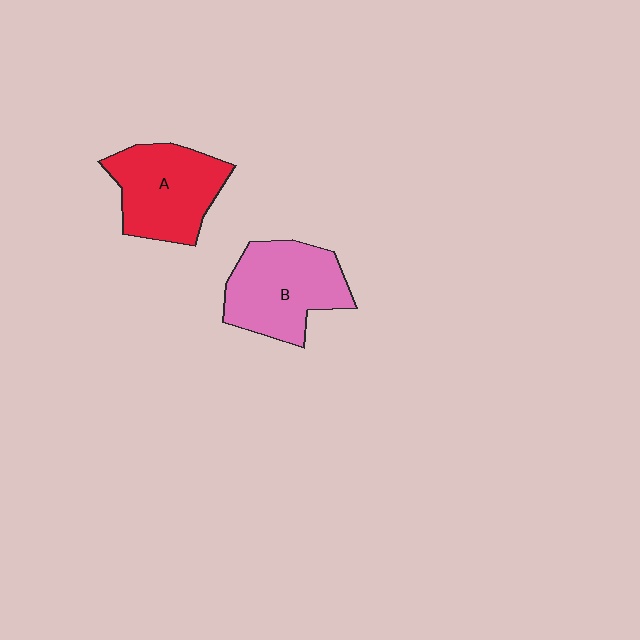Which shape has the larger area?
Shape B (pink).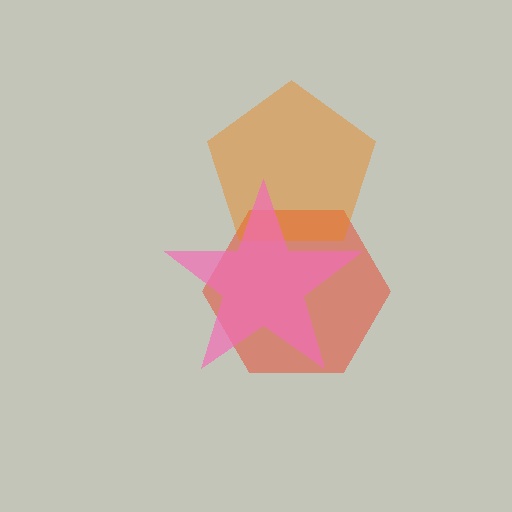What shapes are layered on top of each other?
The layered shapes are: a red hexagon, an orange pentagon, a pink star.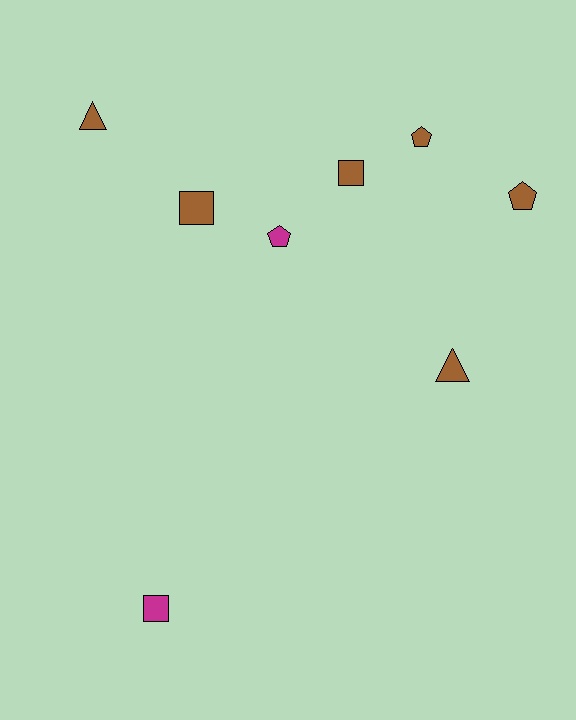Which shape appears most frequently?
Square, with 3 objects.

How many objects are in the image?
There are 8 objects.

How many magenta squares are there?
There is 1 magenta square.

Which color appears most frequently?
Brown, with 6 objects.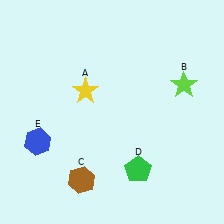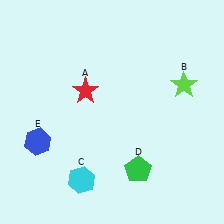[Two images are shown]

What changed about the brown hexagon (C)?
In Image 1, C is brown. In Image 2, it changed to cyan.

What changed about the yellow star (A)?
In Image 1, A is yellow. In Image 2, it changed to red.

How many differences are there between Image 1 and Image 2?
There are 2 differences between the two images.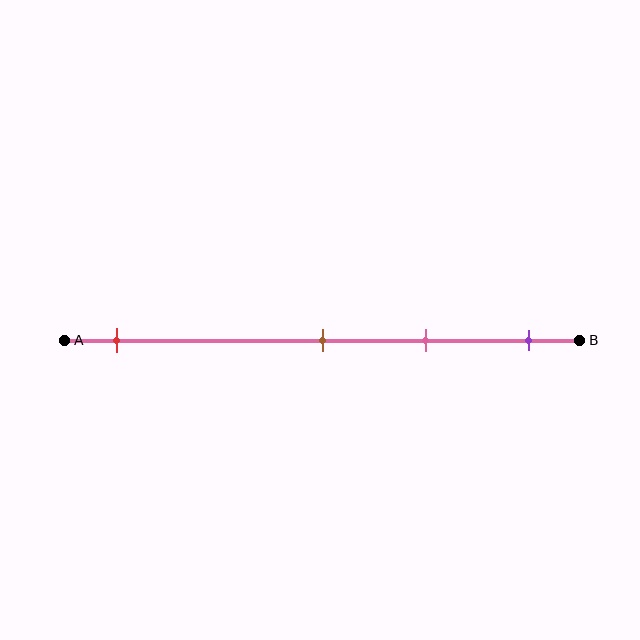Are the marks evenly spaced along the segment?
No, the marks are not evenly spaced.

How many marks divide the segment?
There are 4 marks dividing the segment.